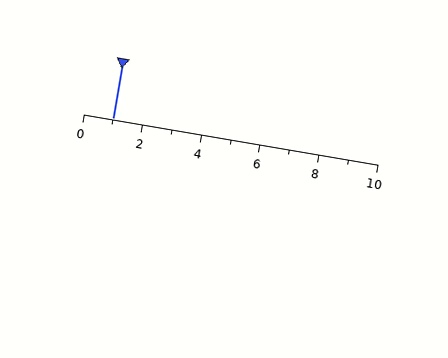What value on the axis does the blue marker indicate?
The marker indicates approximately 1.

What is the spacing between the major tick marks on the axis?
The major ticks are spaced 2 apart.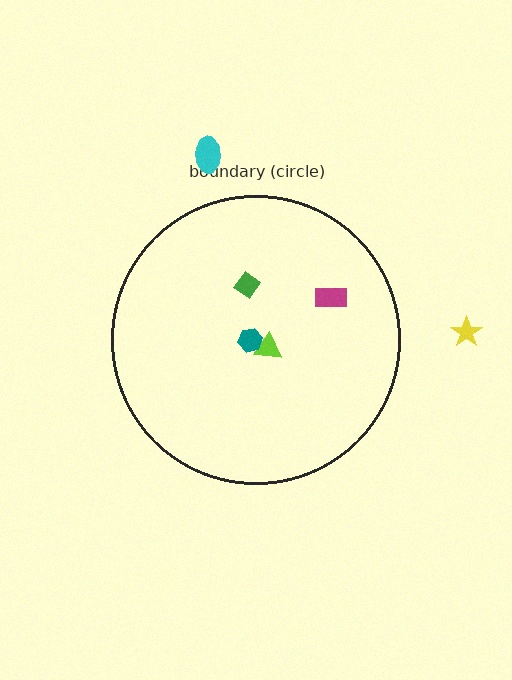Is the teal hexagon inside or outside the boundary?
Inside.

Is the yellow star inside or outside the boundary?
Outside.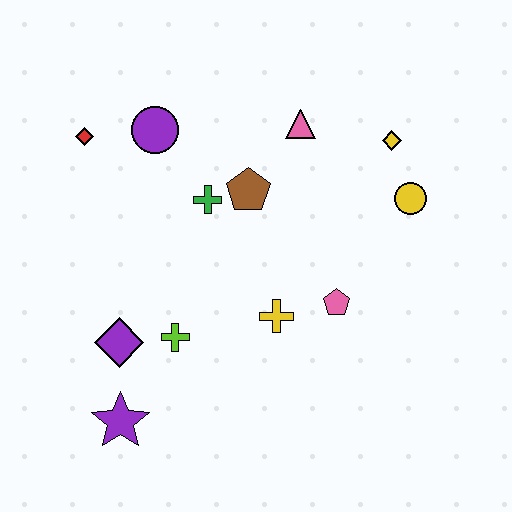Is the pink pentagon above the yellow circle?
No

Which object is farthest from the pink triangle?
The purple star is farthest from the pink triangle.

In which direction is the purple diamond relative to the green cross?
The purple diamond is below the green cross.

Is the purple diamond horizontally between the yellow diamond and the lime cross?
No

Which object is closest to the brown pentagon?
The green cross is closest to the brown pentagon.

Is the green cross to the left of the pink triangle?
Yes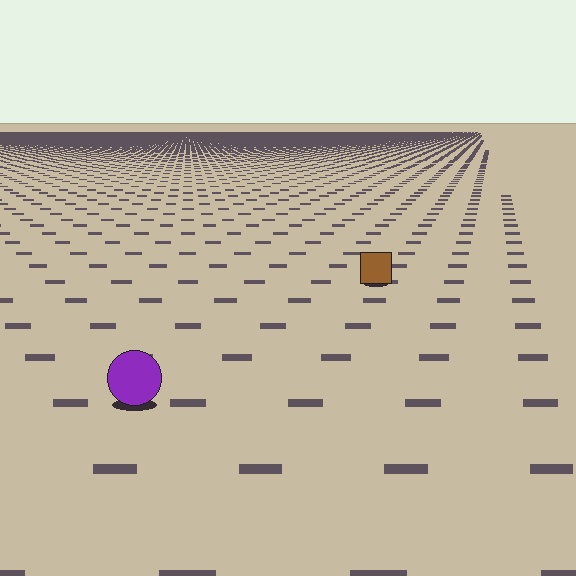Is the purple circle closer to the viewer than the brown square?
Yes. The purple circle is closer — you can tell from the texture gradient: the ground texture is coarser near it.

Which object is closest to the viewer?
The purple circle is closest. The texture marks near it are larger and more spread out.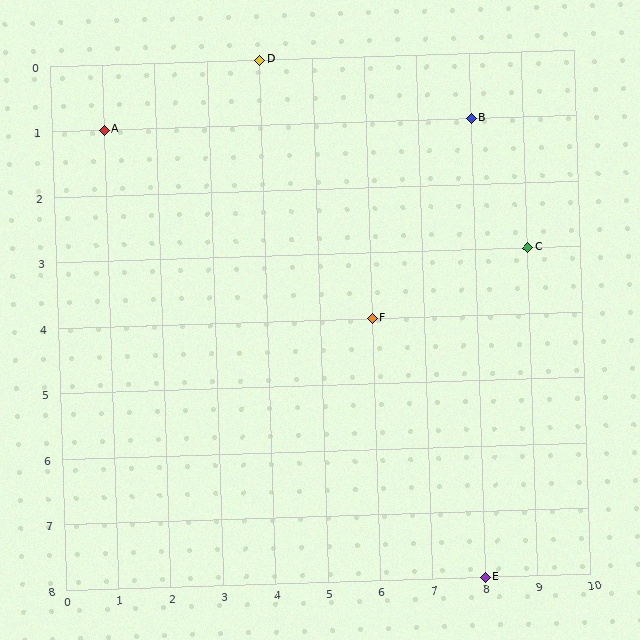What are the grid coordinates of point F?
Point F is at grid coordinates (6, 4).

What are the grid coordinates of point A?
Point A is at grid coordinates (1, 1).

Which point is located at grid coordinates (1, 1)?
Point A is at (1, 1).